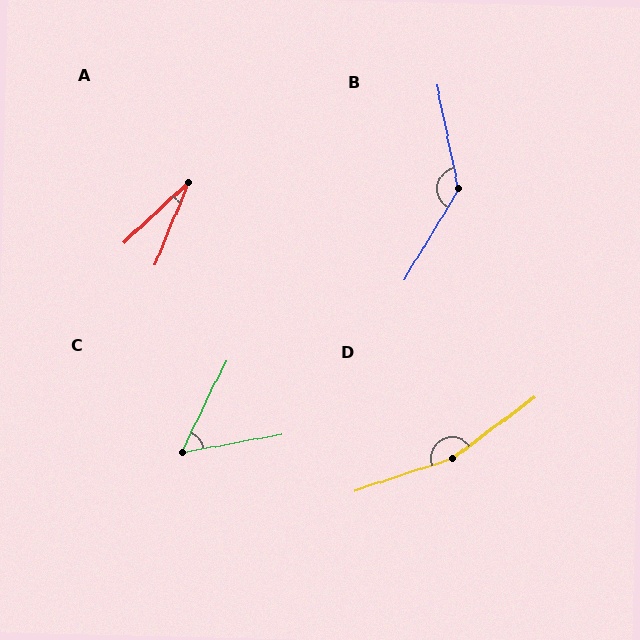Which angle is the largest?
D, at approximately 162 degrees.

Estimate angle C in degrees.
Approximately 54 degrees.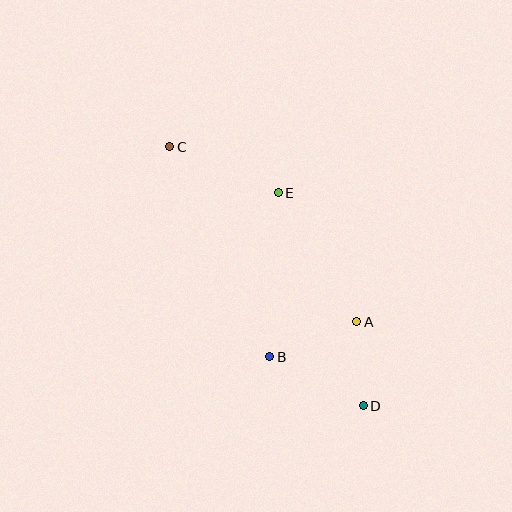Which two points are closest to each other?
Points A and D are closest to each other.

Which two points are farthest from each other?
Points C and D are farthest from each other.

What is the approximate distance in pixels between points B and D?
The distance between B and D is approximately 106 pixels.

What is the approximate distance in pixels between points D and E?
The distance between D and E is approximately 229 pixels.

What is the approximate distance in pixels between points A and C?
The distance between A and C is approximately 256 pixels.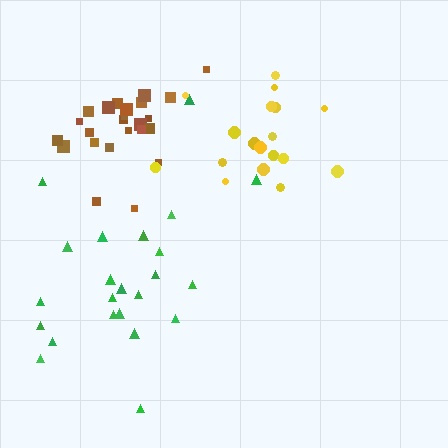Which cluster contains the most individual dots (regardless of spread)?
Brown (24).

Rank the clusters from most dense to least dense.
brown, yellow, green.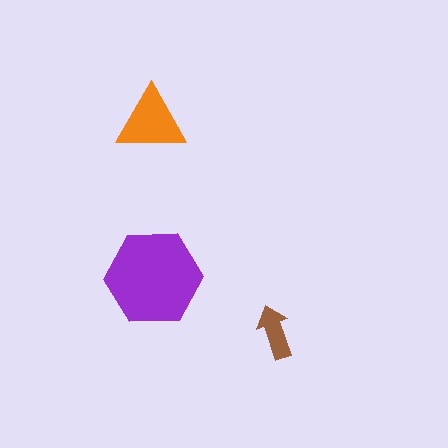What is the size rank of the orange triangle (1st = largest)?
2nd.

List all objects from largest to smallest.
The purple hexagon, the orange triangle, the brown arrow.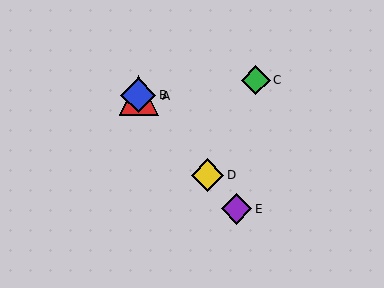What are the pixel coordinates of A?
Object A is at (139, 96).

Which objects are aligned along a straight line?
Objects A, B, D, E are aligned along a straight line.